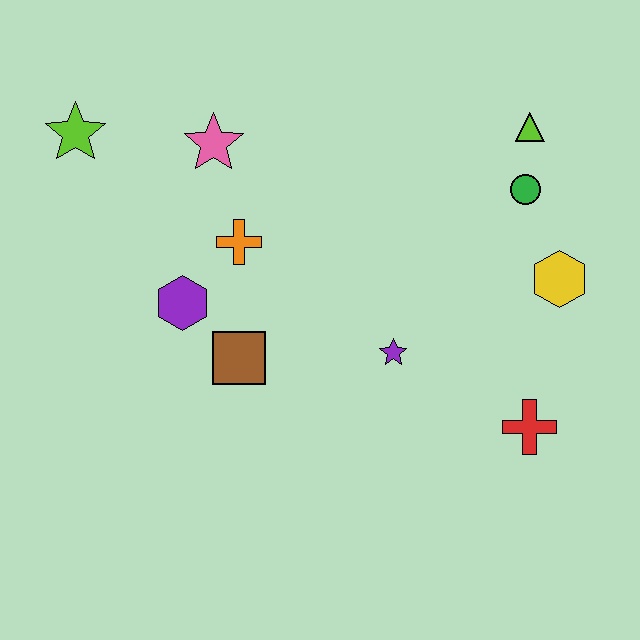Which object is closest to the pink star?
The orange cross is closest to the pink star.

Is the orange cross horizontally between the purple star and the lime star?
Yes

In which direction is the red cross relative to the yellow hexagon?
The red cross is below the yellow hexagon.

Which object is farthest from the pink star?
The red cross is farthest from the pink star.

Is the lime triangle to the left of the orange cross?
No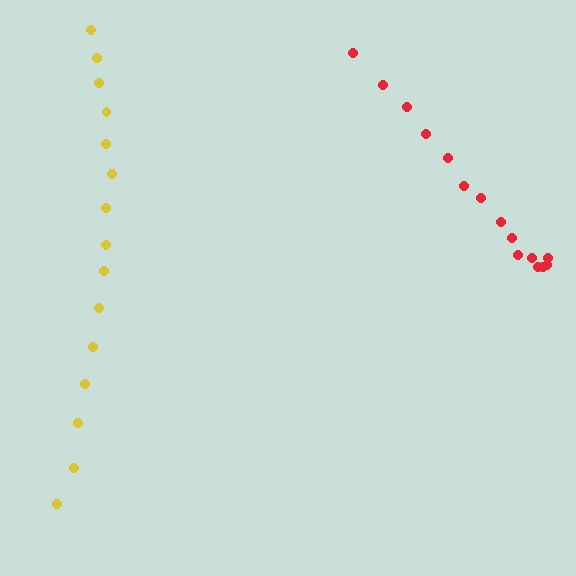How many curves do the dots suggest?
There are 2 distinct paths.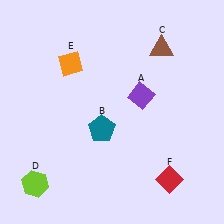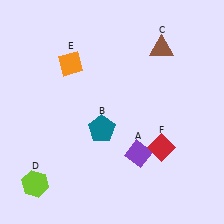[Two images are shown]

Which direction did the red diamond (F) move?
The red diamond (F) moved up.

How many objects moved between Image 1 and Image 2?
2 objects moved between the two images.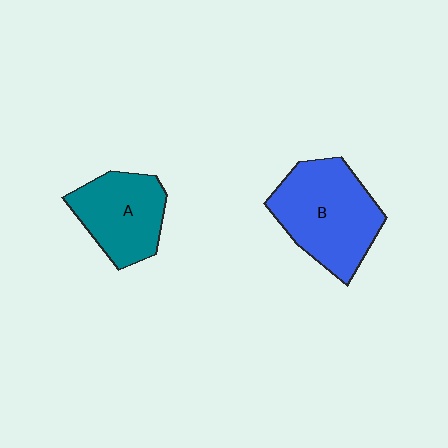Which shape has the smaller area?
Shape A (teal).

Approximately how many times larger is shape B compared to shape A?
Approximately 1.4 times.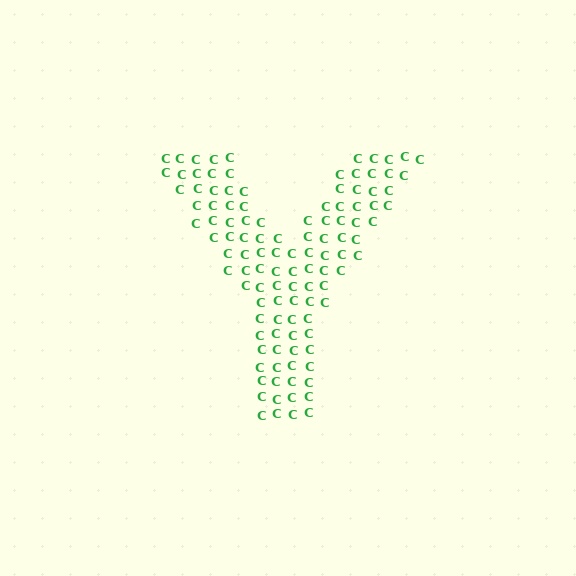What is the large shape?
The large shape is the letter Y.